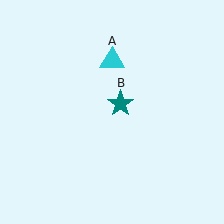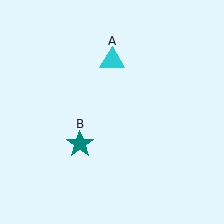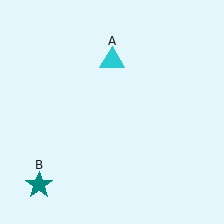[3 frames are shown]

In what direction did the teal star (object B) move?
The teal star (object B) moved down and to the left.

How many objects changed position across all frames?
1 object changed position: teal star (object B).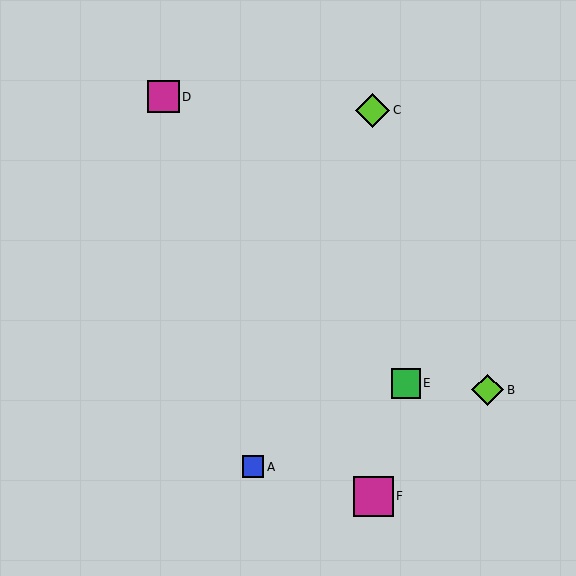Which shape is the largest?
The magenta square (labeled F) is the largest.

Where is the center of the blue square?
The center of the blue square is at (253, 467).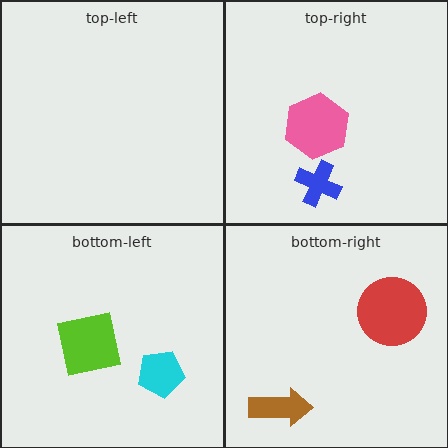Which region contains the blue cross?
The top-right region.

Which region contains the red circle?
The bottom-right region.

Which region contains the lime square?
The bottom-left region.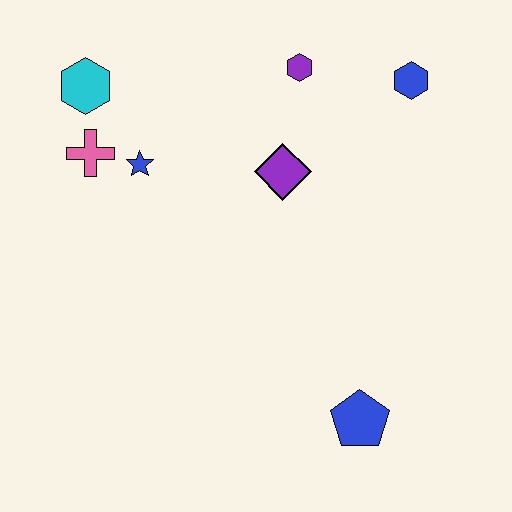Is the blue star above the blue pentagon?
Yes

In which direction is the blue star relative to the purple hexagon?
The blue star is to the left of the purple hexagon.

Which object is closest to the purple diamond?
The purple hexagon is closest to the purple diamond.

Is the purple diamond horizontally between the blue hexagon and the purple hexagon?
No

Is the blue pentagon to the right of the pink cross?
Yes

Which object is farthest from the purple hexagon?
The blue pentagon is farthest from the purple hexagon.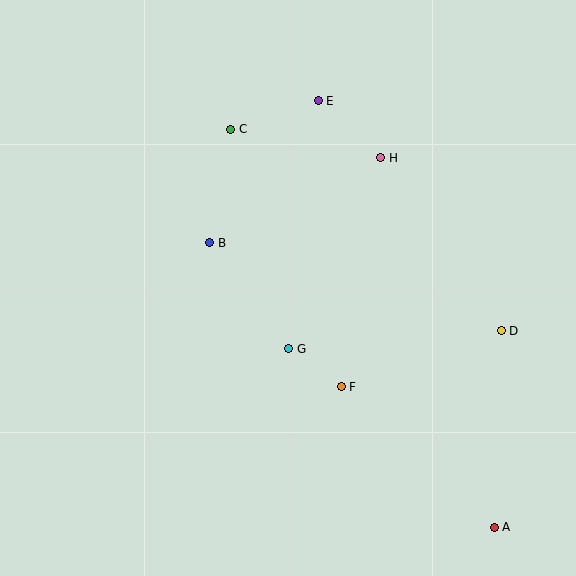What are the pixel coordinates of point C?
Point C is at (231, 129).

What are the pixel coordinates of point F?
Point F is at (341, 387).